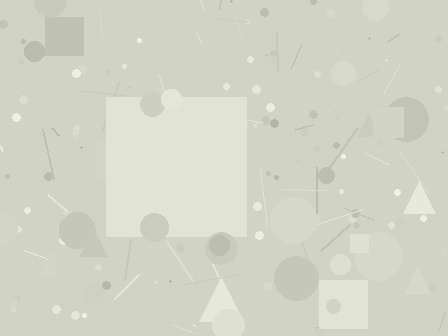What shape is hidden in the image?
A square is hidden in the image.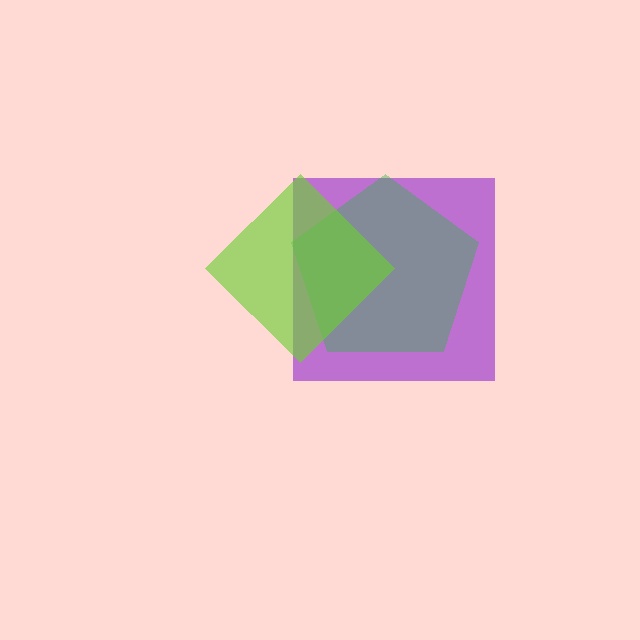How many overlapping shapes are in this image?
There are 3 overlapping shapes in the image.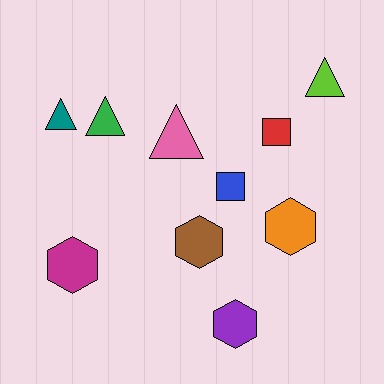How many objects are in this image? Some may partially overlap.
There are 10 objects.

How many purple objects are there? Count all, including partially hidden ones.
There is 1 purple object.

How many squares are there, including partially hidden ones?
There are 2 squares.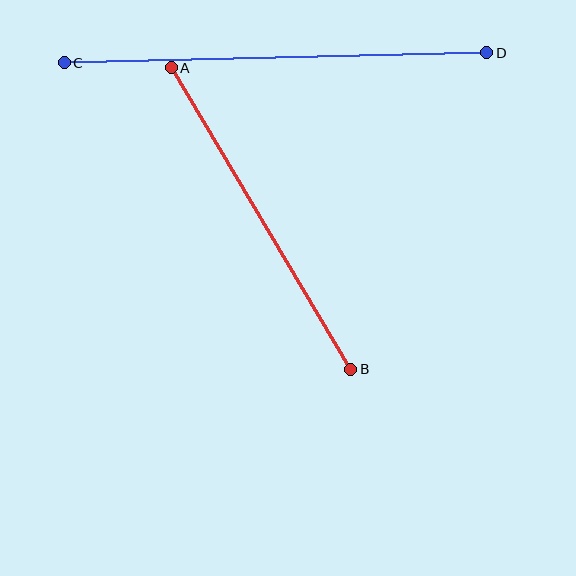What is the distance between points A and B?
The distance is approximately 351 pixels.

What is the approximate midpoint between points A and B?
The midpoint is at approximately (261, 218) pixels.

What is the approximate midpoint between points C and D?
The midpoint is at approximately (275, 58) pixels.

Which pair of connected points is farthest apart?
Points C and D are farthest apart.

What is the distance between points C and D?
The distance is approximately 422 pixels.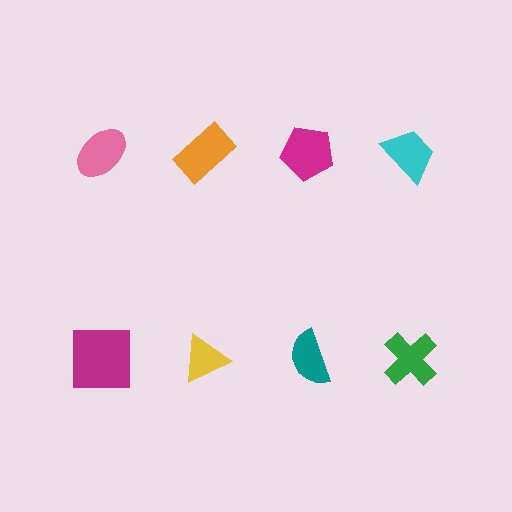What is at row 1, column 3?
A magenta pentagon.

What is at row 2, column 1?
A magenta square.